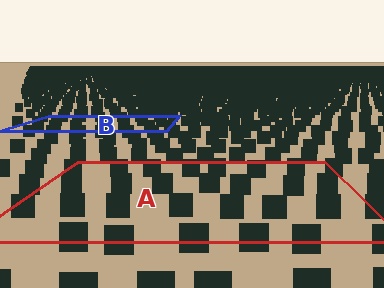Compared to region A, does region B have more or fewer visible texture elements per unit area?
Region B has more texture elements per unit area — they are packed more densely because it is farther away.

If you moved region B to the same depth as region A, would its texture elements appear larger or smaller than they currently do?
They would appear larger. At a closer depth, the same texture elements are projected at a bigger on-screen size.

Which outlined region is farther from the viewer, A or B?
Region B is farther from the viewer — the texture elements inside it appear smaller and more densely packed.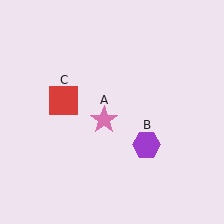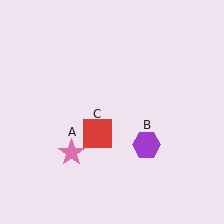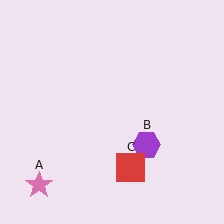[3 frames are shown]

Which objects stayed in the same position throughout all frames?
Purple hexagon (object B) remained stationary.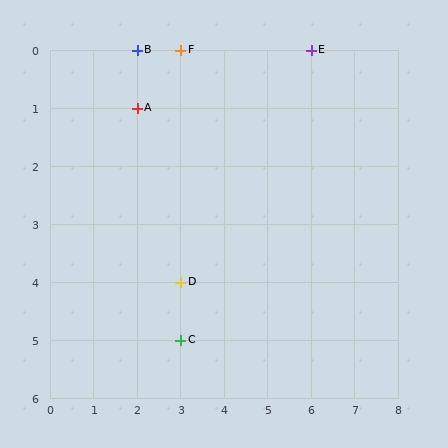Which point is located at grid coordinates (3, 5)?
Point C is at (3, 5).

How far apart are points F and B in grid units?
Points F and B are 1 column apart.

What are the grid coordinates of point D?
Point D is at grid coordinates (3, 4).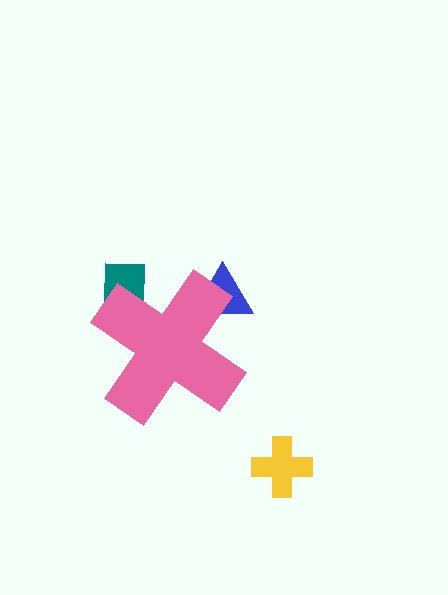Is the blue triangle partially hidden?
Yes, the blue triangle is partially hidden behind the pink cross.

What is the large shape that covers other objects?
A pink cross.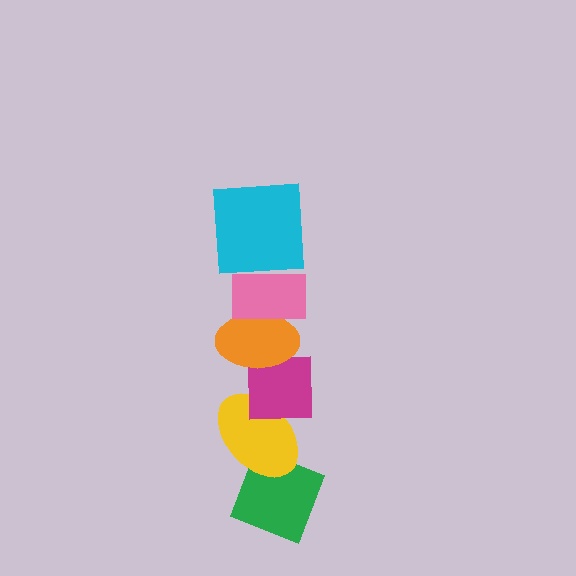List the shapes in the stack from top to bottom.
From top to bottom: the cyan square, the pink rectangle, the orange ellipse, the magenta square, the yellow ellipse, the green diamond.